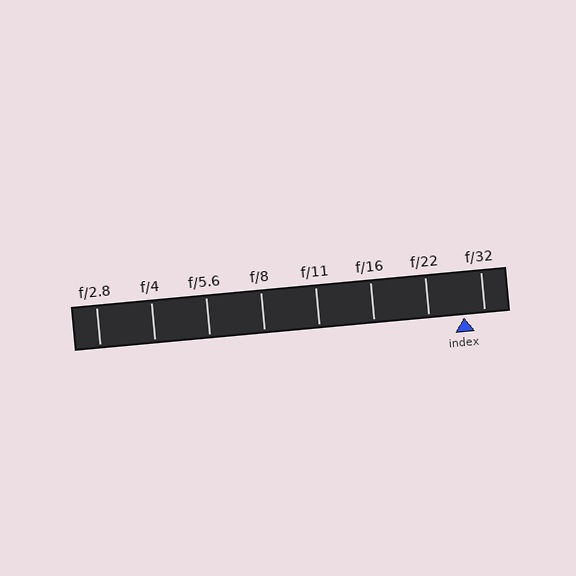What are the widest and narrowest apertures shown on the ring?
The widest aperture shown is f/2.8 and the narrowest is f/32.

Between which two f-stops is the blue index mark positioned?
The index mark is between f/22 and f/32.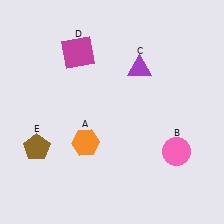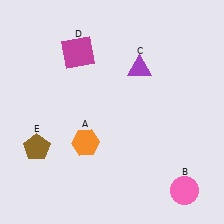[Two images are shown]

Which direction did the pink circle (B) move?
The pink circle (B) moved down.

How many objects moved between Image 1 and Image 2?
1 object moved between the two images.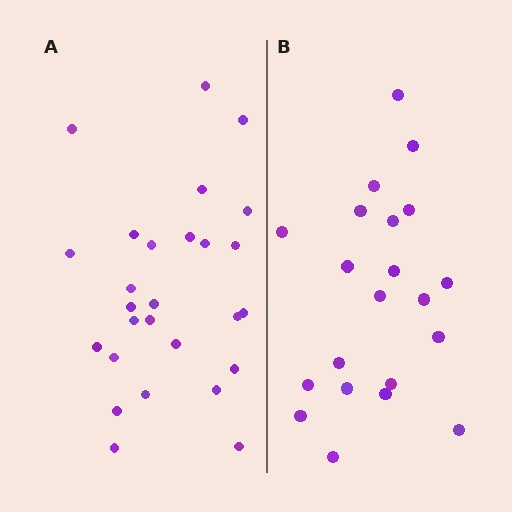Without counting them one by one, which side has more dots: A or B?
Region A (the left region) has more dots.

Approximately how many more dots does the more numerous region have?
Region A has about 6 more dots than region B.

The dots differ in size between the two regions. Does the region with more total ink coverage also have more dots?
No. Region B has more total ink coverage because its dots are larger, but region A actually contains more individual dots. Total area can be misleading — the number of items is what matters here.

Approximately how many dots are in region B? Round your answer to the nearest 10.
About 20 dots. (The exact count is 21, which rounds to 20.)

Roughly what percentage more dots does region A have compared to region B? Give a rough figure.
About 30% more.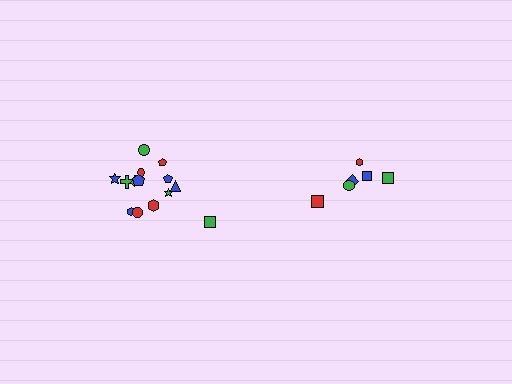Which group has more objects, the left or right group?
The left group.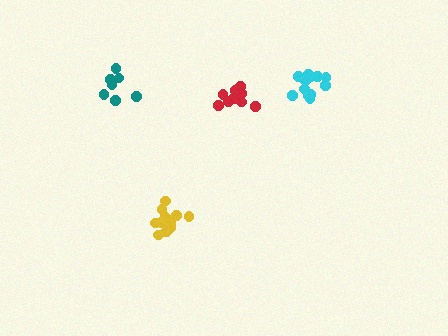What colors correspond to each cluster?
The clusters are colored: teal, yellow, red, cyan.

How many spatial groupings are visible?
There are 4 spatial groupings.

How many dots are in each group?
Group 1: 7 dots, Group 2: 12 dots, Group 3: 9 dots, Group 4: 13 dots (41 total).